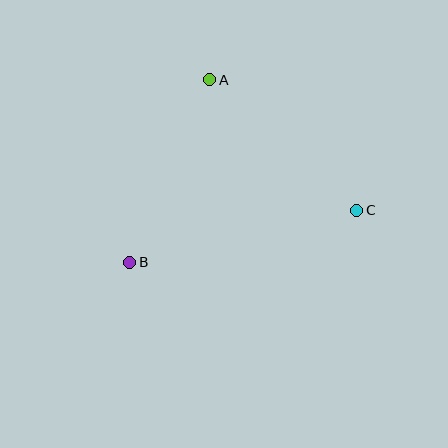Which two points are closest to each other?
Points A and C are closest to each other.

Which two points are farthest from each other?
Points B and C are farthest from each other.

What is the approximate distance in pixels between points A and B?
The distance between A and B is approximately 199 pixels.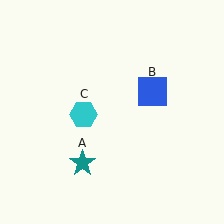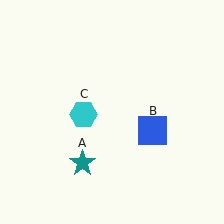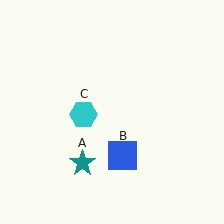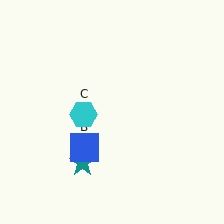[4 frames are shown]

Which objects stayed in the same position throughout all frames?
Teal star (object A) and cyan hexagon (object C) remained stationary.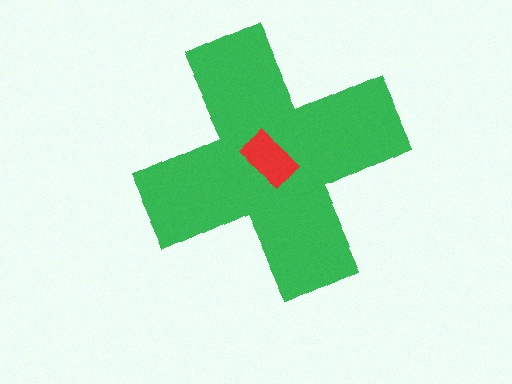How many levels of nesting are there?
2.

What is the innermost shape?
The red rectangle.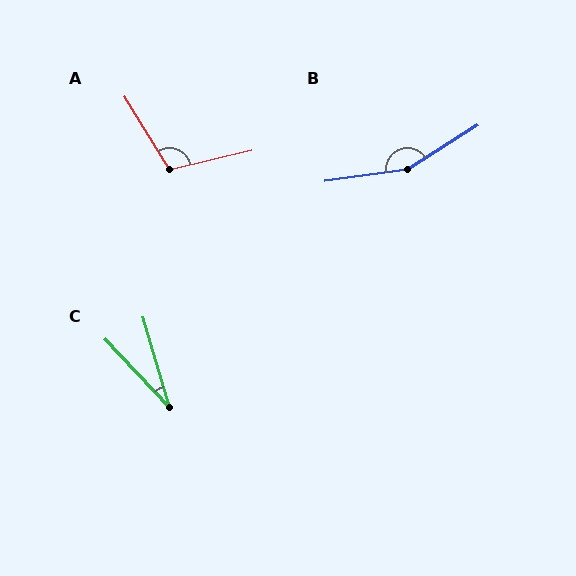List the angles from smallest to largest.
C (27°), A (108°), B (156°).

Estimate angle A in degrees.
Approximately 108 degrees.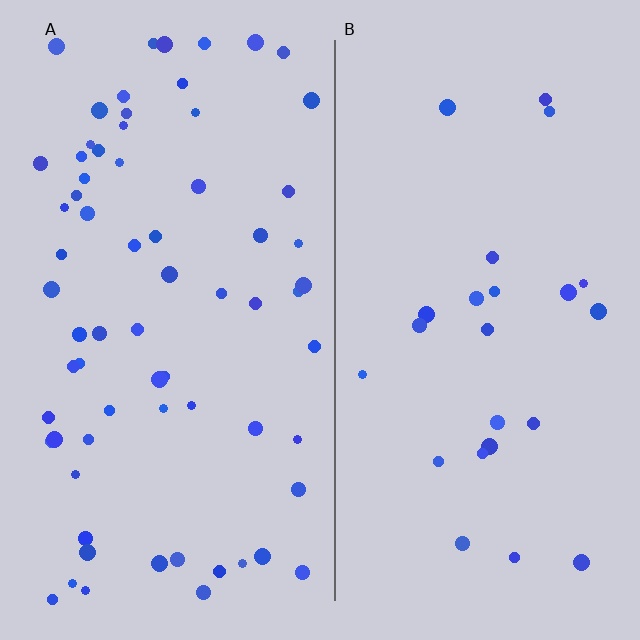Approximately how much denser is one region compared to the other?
Approximately 2.8× — region A over region B.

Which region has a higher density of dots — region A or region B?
A (the left).